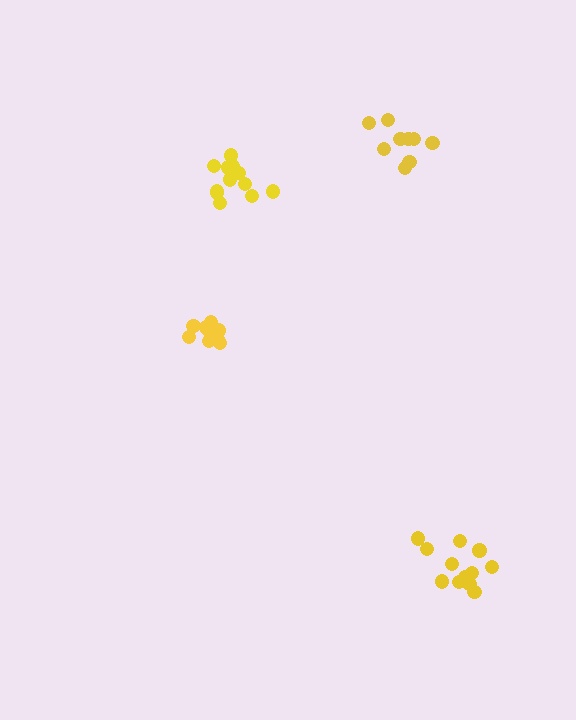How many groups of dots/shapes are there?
There are 4 groups.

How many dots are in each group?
Group 1: 12 dots, Group 2: 9 dots, Group 3: 9 dots, Group 4: 12 dots (42 total).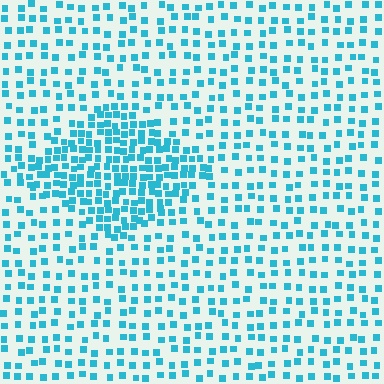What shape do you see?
I see a diamond.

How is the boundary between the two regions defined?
The boundary is defined by a change in element density (approximately 2.2x ratio). All elements are the same color, size, and shape.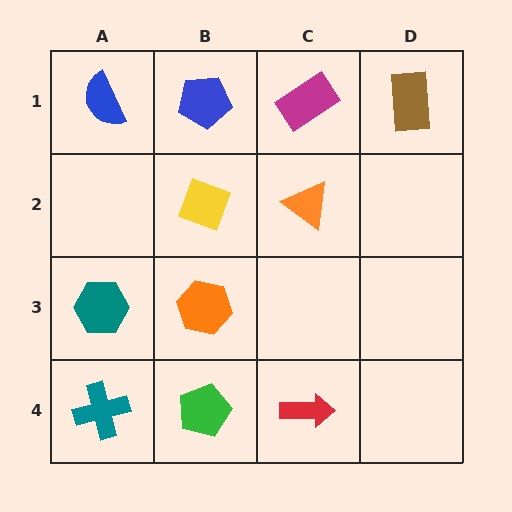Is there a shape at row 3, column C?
No, that cell is empty.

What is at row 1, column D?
A brown rectangle.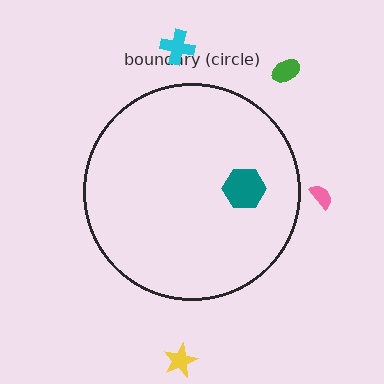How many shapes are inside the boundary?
1 inside, 4 outside.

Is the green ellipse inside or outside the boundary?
Outside.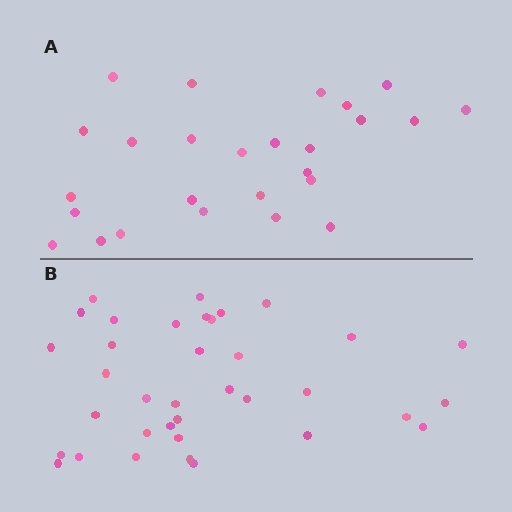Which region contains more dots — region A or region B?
Region B (the bottom region) has more dots.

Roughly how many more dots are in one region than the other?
Region B has roughly 10 or so more dots than region A.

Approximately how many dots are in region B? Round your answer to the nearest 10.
About 40 dots. (The exact count is 36, which rounds to 40.)